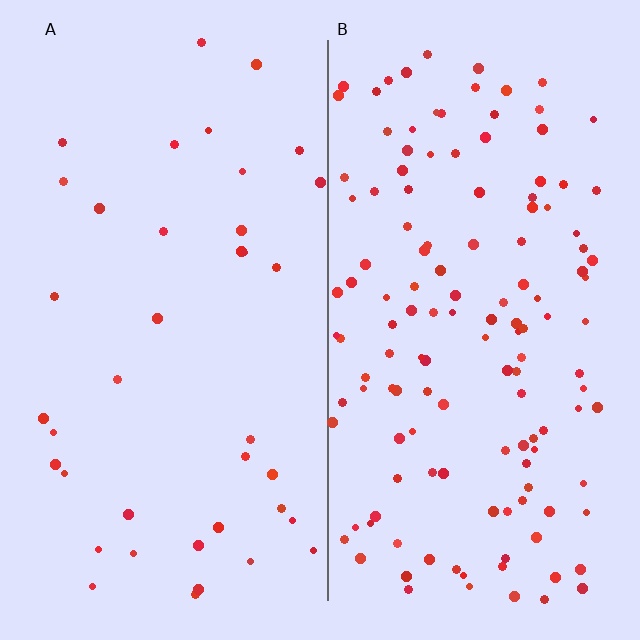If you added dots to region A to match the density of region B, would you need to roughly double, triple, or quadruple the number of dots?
Approximately quadruple.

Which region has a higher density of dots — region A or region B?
B (the right).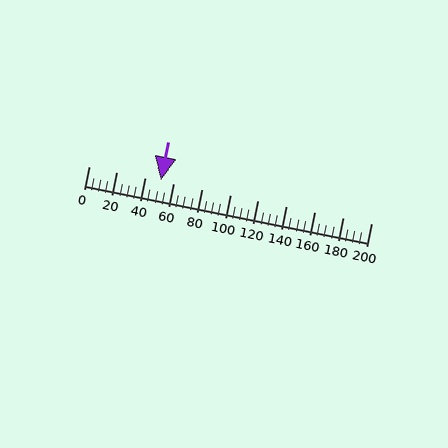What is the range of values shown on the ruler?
The ruler shows values from 0 to 200.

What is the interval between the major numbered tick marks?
The major tick marks are spaced 20 units apart.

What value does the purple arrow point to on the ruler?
The purple arrow points to approximately 51.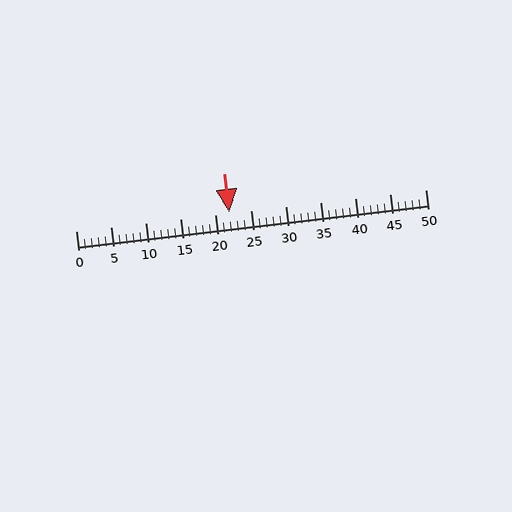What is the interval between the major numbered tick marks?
The major tick marks are spaced 5 units apart.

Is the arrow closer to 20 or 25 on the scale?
The arrow is closer to 20.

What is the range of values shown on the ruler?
The ruler shows values from 0 to 50.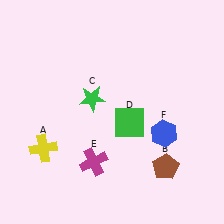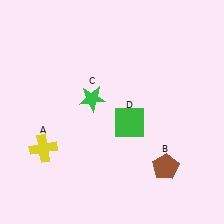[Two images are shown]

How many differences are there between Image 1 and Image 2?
There are 2 differences between the two images.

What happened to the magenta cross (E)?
The magenta cross (E) was removed in Image 2. It was in the bottom-left area of Image 1.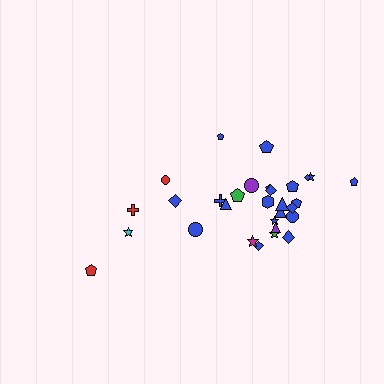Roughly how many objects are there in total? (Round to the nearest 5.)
Roughly 30 objects in total.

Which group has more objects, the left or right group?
The right group.